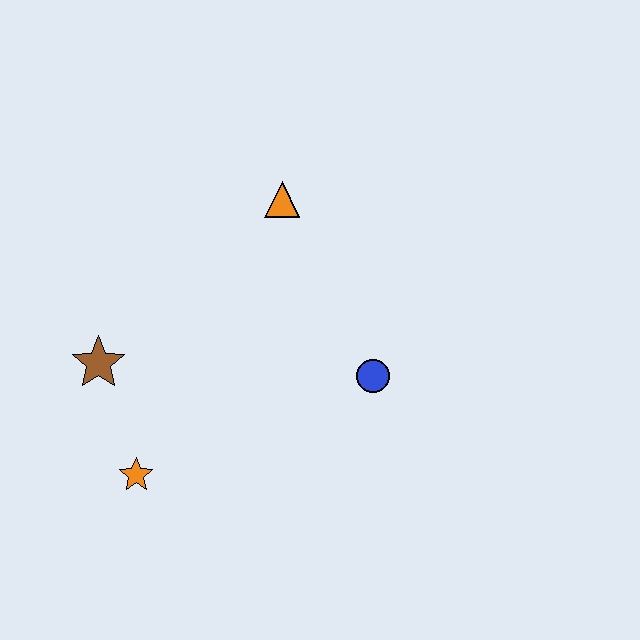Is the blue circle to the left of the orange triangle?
No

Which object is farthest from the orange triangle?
The orange star is farthest from the orange triangle.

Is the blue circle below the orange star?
No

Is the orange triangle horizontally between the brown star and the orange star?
No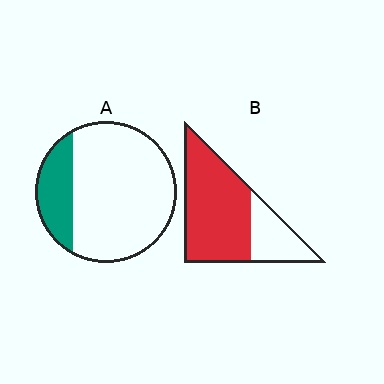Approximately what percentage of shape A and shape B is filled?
A is approximately 20% and B is approximately 70%.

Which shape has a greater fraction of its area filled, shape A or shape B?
Shape B.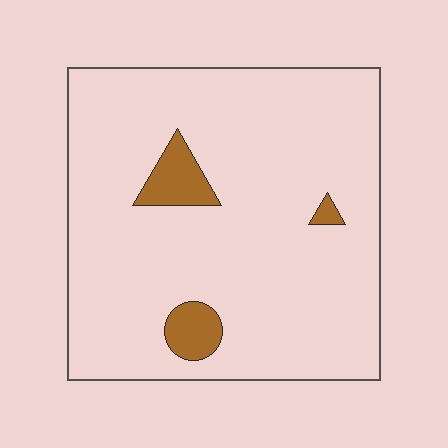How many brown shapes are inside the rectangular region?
3.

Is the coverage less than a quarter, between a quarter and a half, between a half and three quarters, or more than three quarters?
Less than a quarter.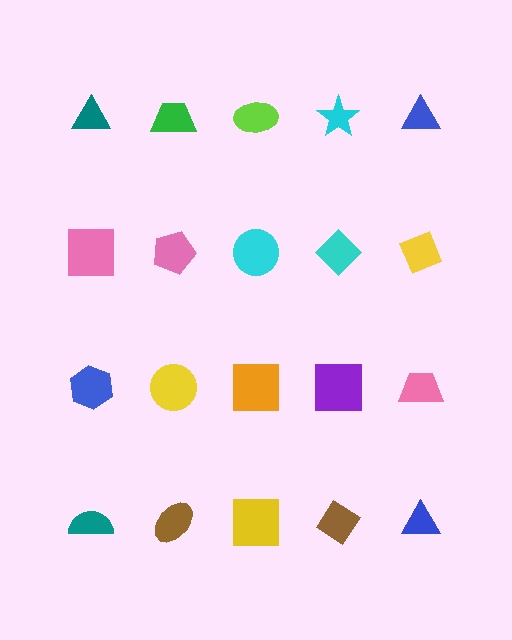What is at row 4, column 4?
A brown diamond.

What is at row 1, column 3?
A lime ellipse.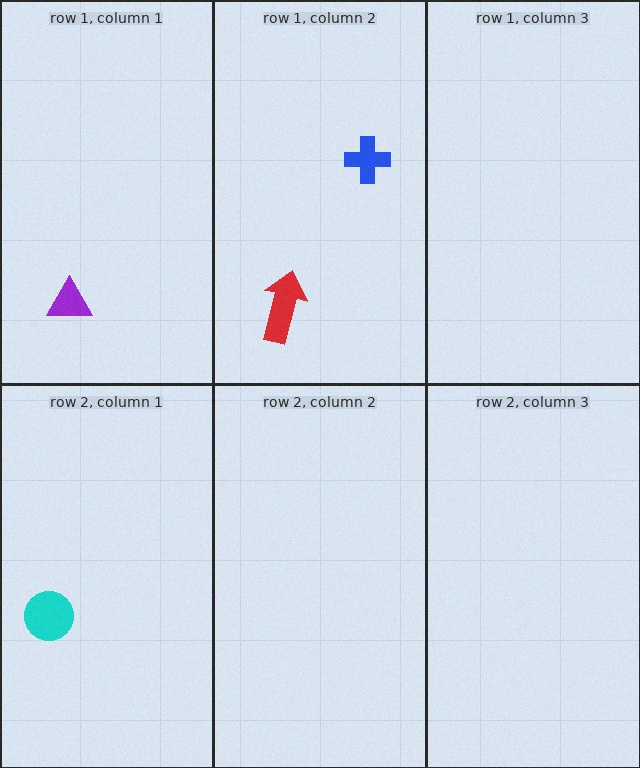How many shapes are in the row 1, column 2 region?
2.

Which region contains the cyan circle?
The row 2, column 1 region.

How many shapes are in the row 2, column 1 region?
1.